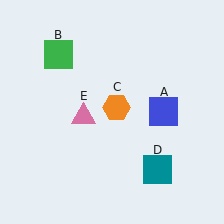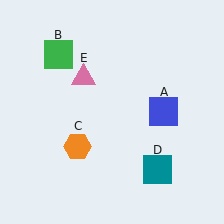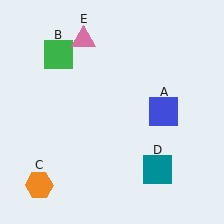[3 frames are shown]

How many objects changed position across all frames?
2 objects changed position: orange hexagon (object C), pink triangle (object E).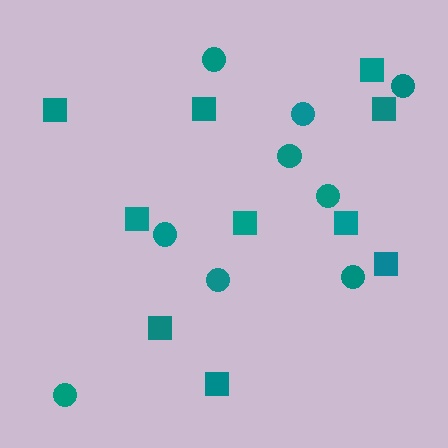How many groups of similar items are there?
There are 2 groups: one group of squares (10) and one group of circles (9).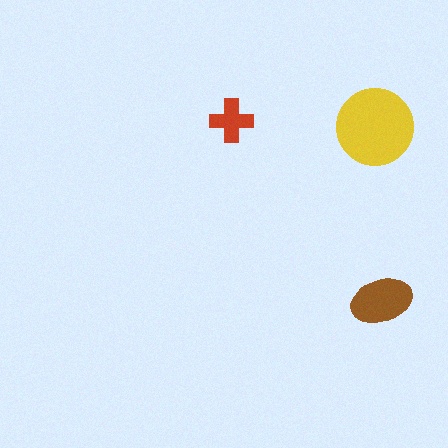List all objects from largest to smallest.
The yellow circle, the brown ellipse, the red cross.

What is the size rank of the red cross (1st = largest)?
3rd.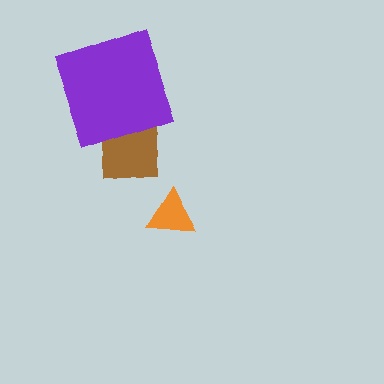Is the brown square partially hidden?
Yes, it is partially covered by another shape.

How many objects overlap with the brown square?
1 object overlaps with the brown square.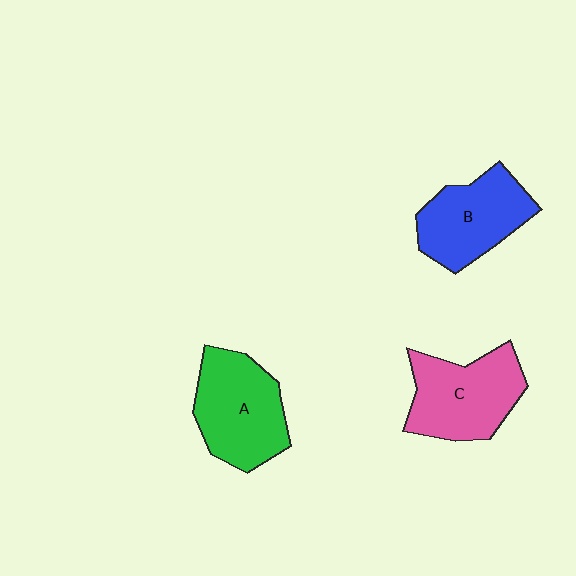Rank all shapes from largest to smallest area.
From largest to smallest: A (green), C (pink), B (blue).